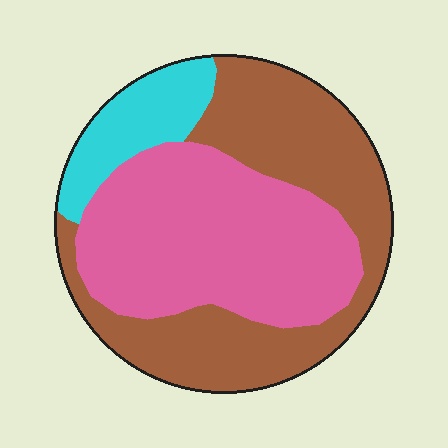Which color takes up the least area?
Cyan, at roughly 15%.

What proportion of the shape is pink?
Pink covers 44% of the shape.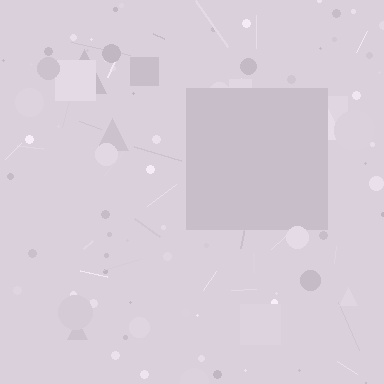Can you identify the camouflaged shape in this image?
The camouflaged shape is a square.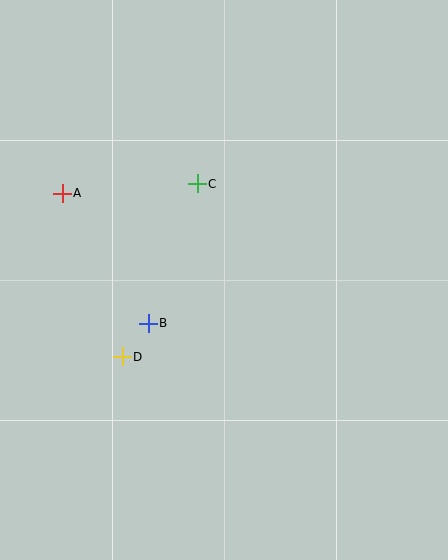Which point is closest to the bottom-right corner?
Point B is closest to the bottom-right corner.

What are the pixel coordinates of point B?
Point B is at (148, 323).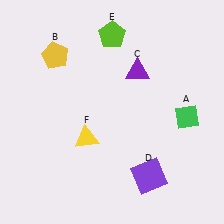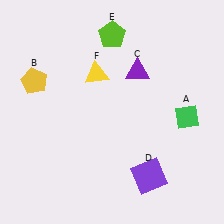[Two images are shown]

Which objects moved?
The objects that moved are: the yellow pentagon (B), the yellow triangle (F).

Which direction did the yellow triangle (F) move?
The yellow triangle (F) moved up.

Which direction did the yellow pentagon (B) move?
The yellow pentagon (B) moved down.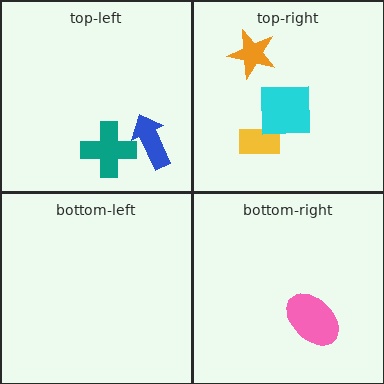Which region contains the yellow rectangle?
The top-right region.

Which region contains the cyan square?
The top-right region.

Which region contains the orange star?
The top-right region.